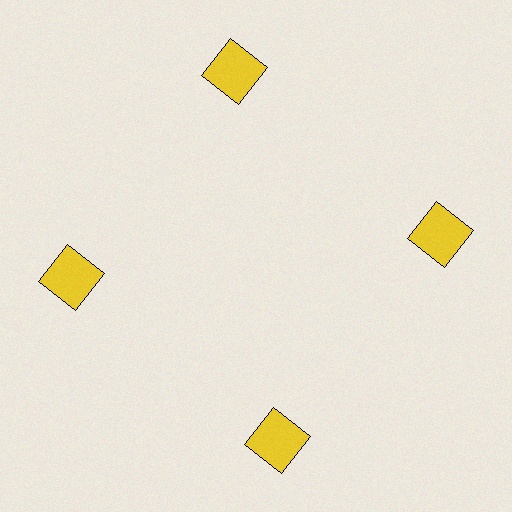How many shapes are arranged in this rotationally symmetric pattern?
There are 4 shapes, arranged in 4 groups of 1.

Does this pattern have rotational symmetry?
Yes, this pattern has 4-fold rotational symmetry. It looks the same after rotating 90 degrees around the center.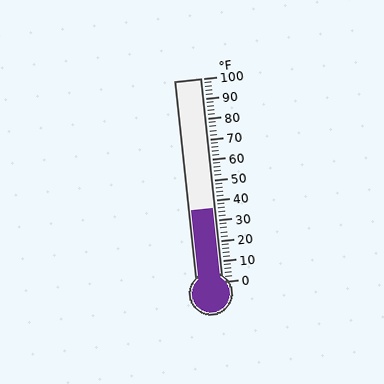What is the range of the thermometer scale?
The thermometer scale ranges from 0°F to 100°F.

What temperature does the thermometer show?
The thermometer shows approximately 36°F.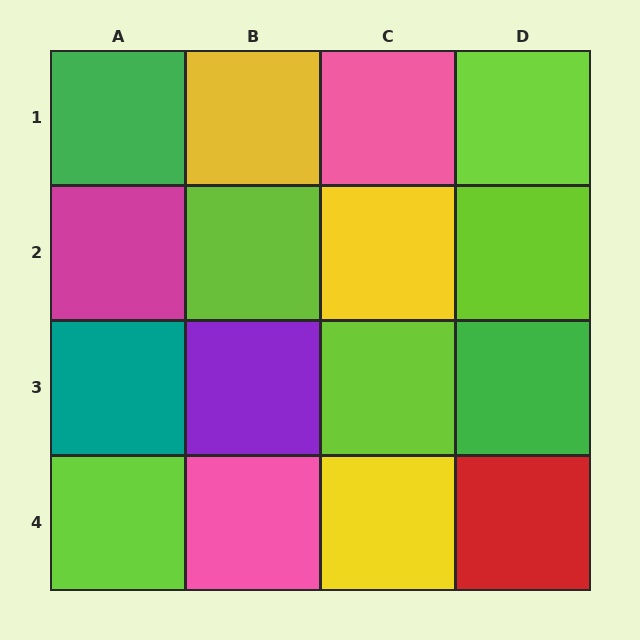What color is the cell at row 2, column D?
Lime.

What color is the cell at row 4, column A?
Lime.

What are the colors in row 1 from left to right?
Green, yellow, pink, lime.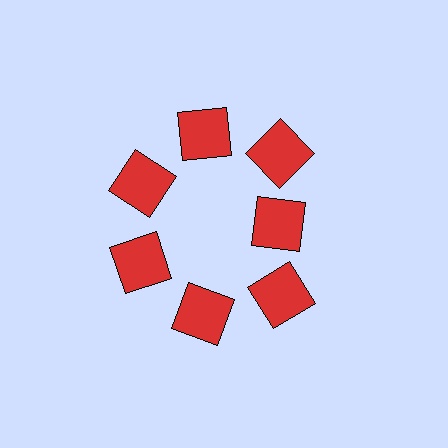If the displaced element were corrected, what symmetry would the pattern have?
It would have 7-fold rotational symmetry — the pattern would map onto itself every 51 degrees.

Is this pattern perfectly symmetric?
No. The 7 red squares are arranged in a ring, but one element near the 3 o'clock position is pulled inward toward the center, breaking the 7-fold rotational symmetry.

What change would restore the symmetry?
The symmetry would be restored by moving it outward, back onto the ring so that all 7 squares sit at equal angles and equal distance from the center.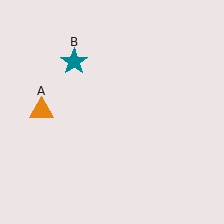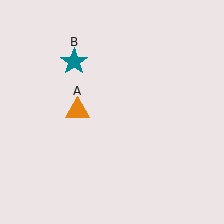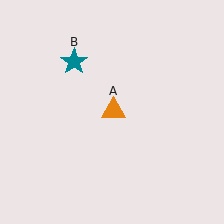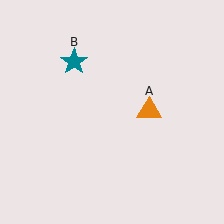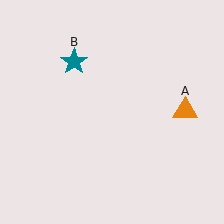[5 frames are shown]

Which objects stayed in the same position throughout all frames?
Teal star (object B) remained stationary.